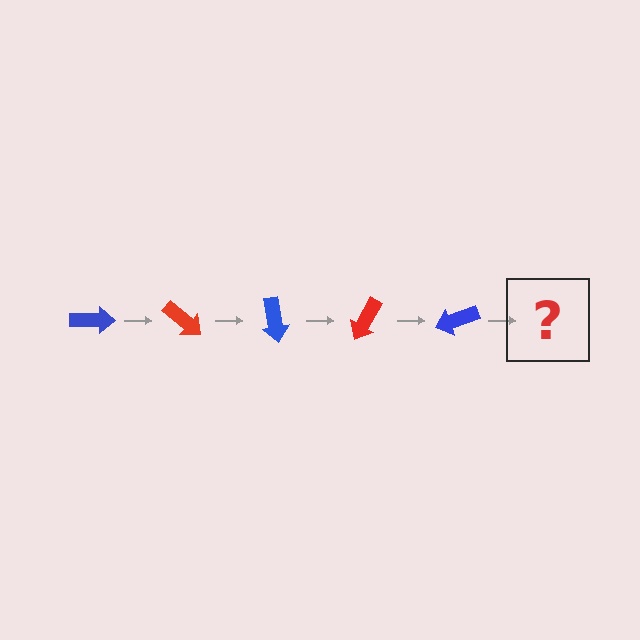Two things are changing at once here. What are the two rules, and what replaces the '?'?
The two rules are that it rotates 40 degrees each step and the color cycles through blue and red. The '?' should be a red arrow, rotated 200 degrees from the start.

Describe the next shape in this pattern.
It should be a red arrow, rotated 200 degrees from the start.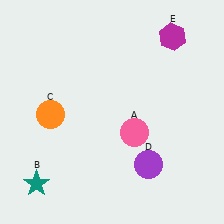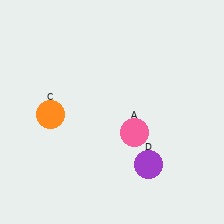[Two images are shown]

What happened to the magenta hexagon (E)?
The magenta hexagon (E) was removed in Image 2. It was in the top-right area of Image 1.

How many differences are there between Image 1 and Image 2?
There are 2 differences between the two images.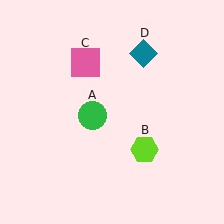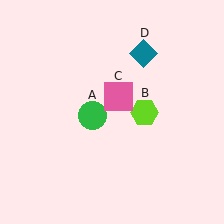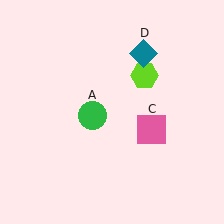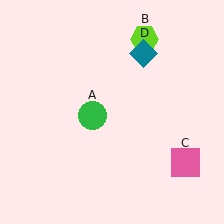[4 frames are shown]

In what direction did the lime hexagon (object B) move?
The lime hexagon (object B) moved up.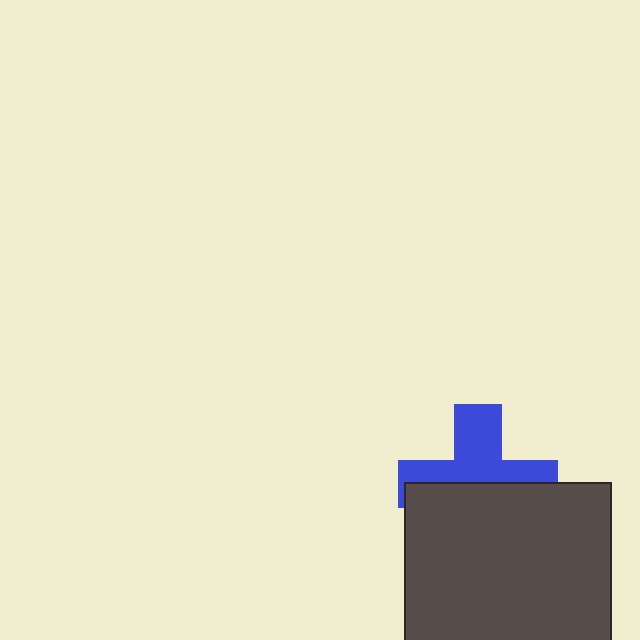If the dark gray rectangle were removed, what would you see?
You would see the complete blue cross.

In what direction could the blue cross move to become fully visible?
The blue cross could move up. That would shift it out from behind the dark gray rectangle entirely.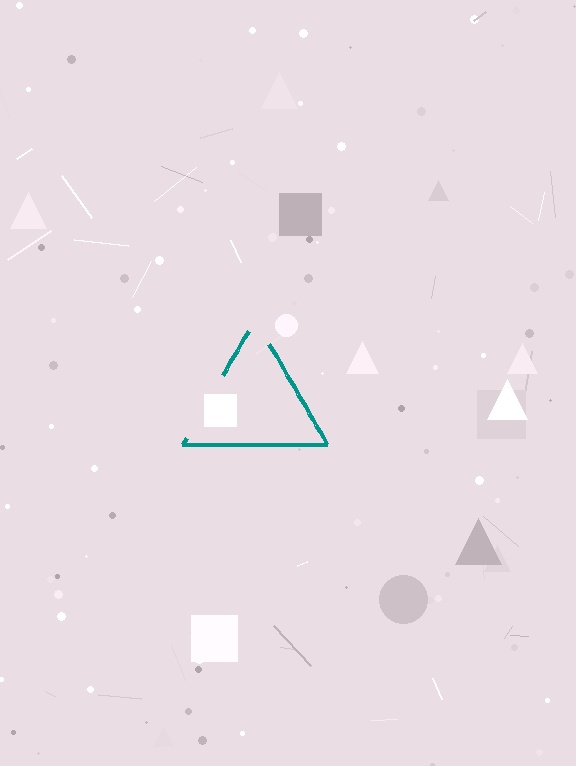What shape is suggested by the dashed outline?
The dashed outline suggests a triangle.